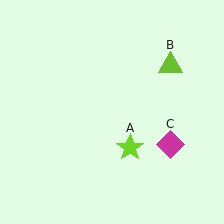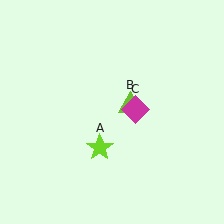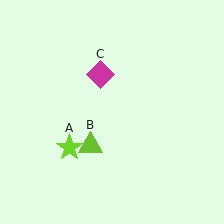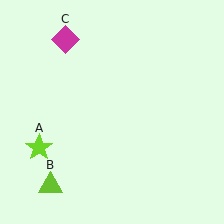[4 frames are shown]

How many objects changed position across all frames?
3 objects changed position: lime star (object A), lime triangle (object B), magenta diamond (object C).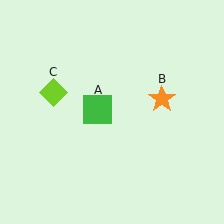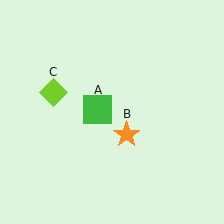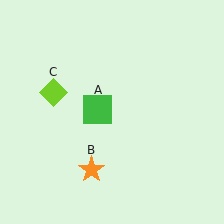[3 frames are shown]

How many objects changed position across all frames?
1 object changed position: orange star (object B).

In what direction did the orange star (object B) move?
The orange star (object B) moved down and to the left.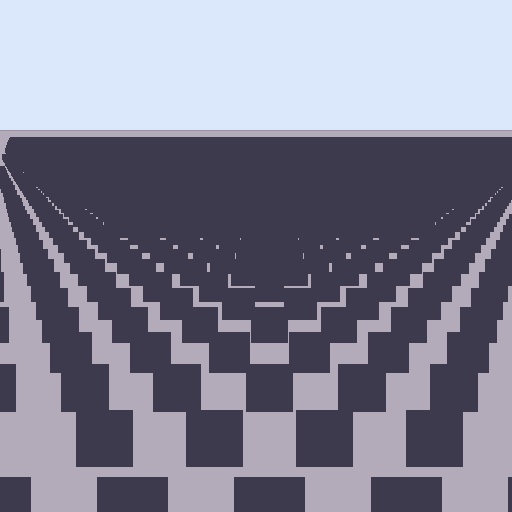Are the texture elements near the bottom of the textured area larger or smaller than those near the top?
Larger. Near the bottom, elements are closer to the viewer and appear at a bigger on-screen size.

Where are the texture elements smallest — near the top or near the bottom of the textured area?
Near the top.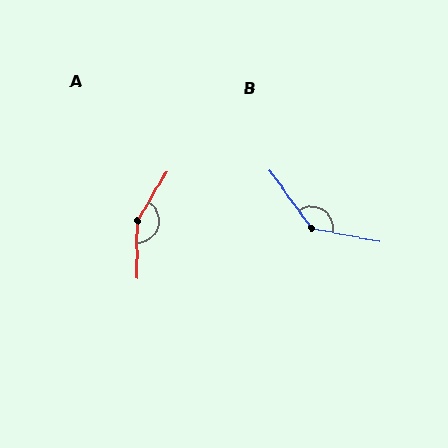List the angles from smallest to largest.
B (137°), A (150°).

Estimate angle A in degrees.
Approximately 150 degrees.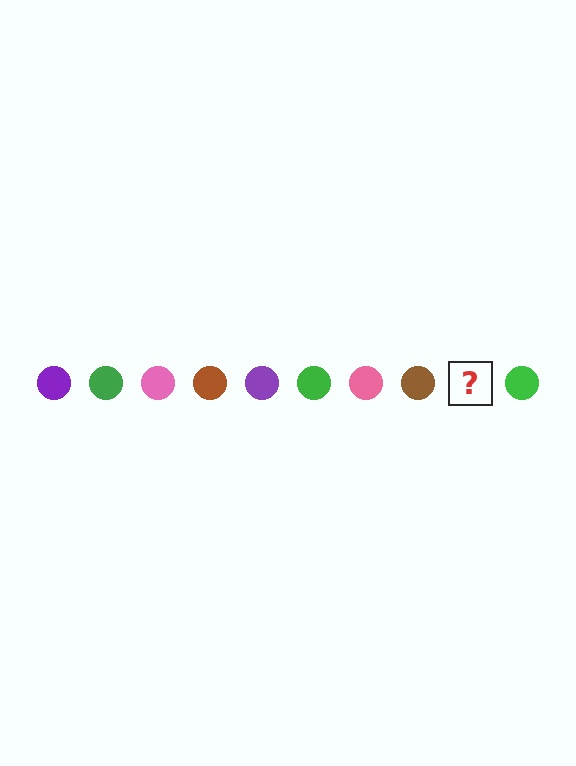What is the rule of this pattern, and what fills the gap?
The rule is that the pattern cycles through purple, green, pink, brown circles. The gap should be filled with a purple circle.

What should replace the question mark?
The question mark should be replaced with a purple circle.